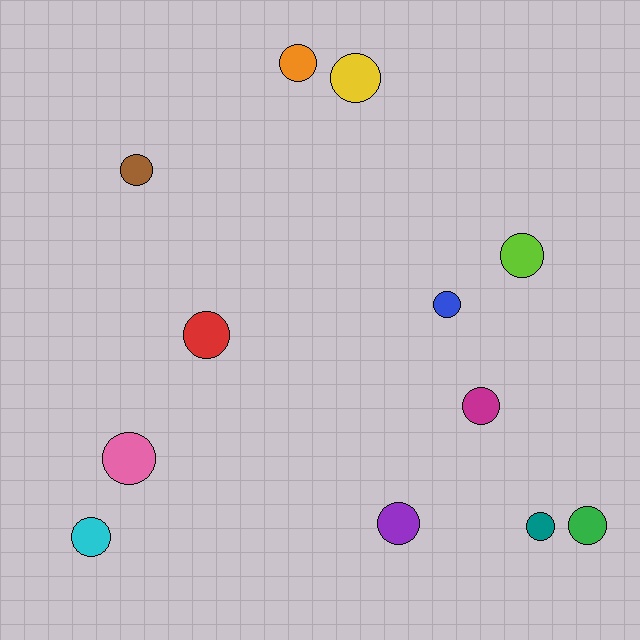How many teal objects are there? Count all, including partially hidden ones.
There is 1 teal object.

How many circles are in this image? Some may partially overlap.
There are 12 circles.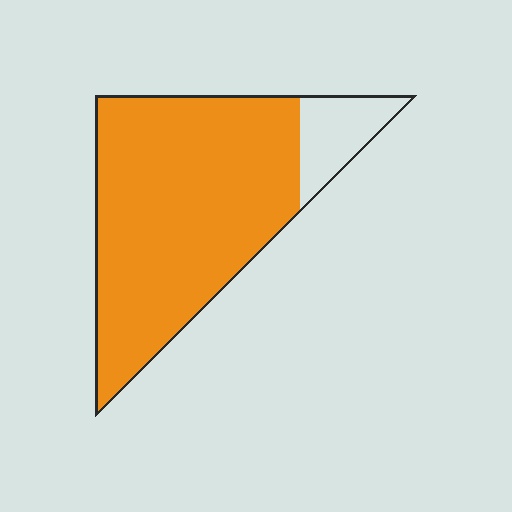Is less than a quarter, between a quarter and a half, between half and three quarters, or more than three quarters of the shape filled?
More than three quarters.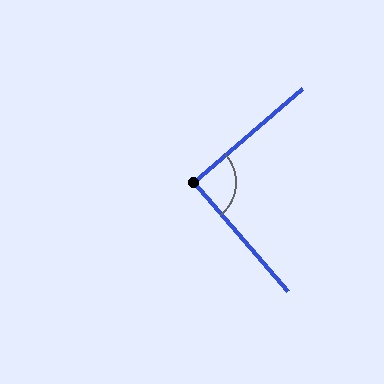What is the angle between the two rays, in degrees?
Approximately 90 degrees.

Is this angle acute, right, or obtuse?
It is approximately a right angle.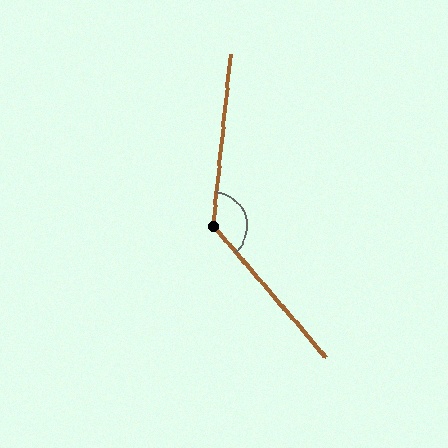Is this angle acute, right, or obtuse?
It is obtuse.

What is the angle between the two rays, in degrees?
Approximately 134 degrees.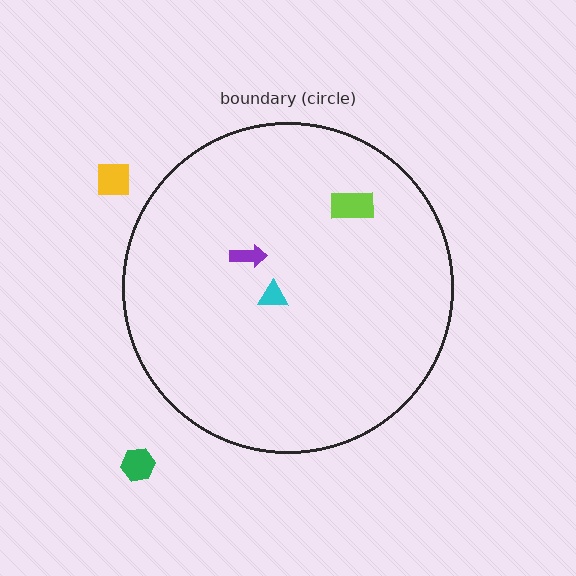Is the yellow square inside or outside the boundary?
Outside.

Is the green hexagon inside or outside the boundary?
Outside.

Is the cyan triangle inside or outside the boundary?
Inside.